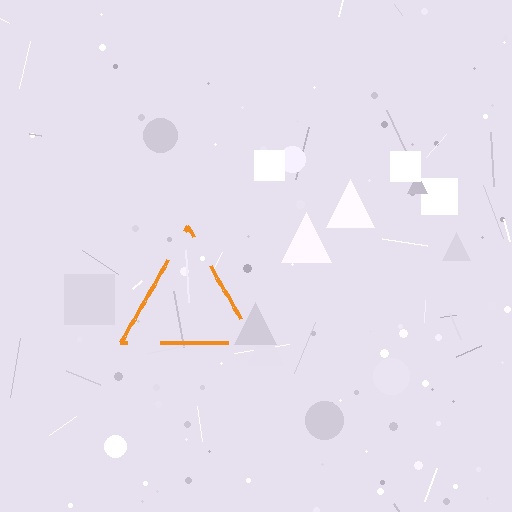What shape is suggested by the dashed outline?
The dashed outline suggests a triangle.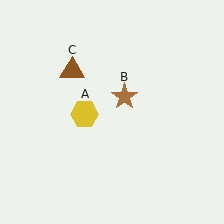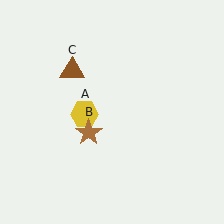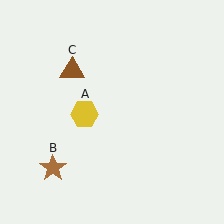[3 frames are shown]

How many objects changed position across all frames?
1 object changed position: brown star (object B).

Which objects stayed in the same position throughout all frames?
Yellow hexagon (object A) and brown triangle (object C) remained stationary.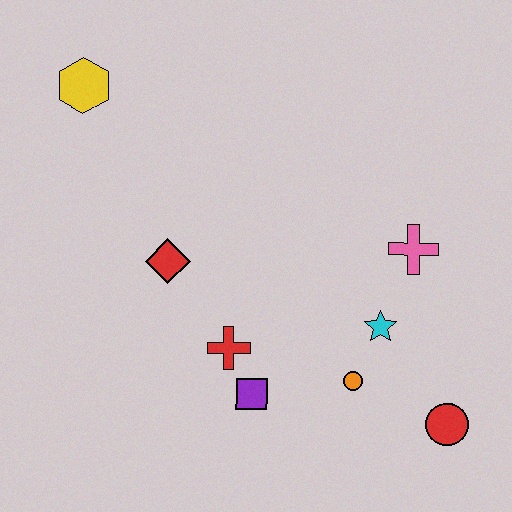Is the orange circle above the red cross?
No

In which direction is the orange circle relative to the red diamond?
The orange circle is to the right of the red diamond.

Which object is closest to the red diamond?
The red cross is closest to the red diamond.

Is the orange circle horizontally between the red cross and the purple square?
No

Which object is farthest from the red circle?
The yellow hexagon is farthest from the red circle.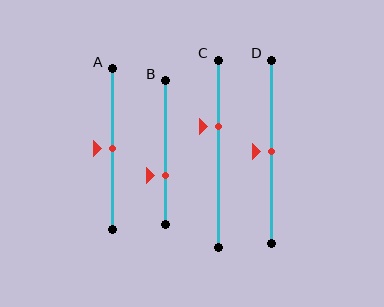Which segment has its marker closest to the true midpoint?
Segment A has its marker closest to the true midpoint.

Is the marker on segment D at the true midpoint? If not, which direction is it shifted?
Yes, the marker on segment D is at the true midpoint.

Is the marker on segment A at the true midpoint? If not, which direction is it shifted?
Yes, the marker on segment A is at the true midpoint.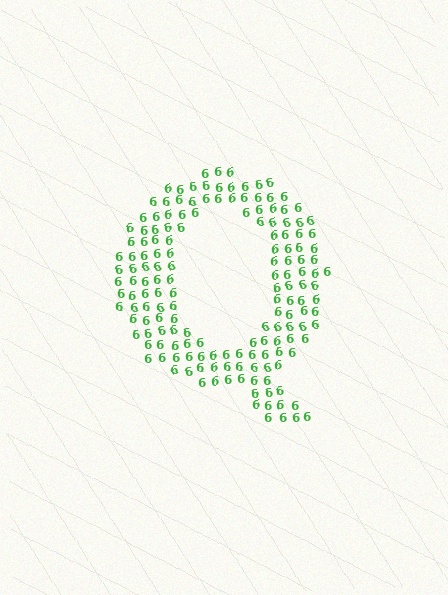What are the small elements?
The small elements are digit 6's.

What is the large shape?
The large shape is the letter Q.